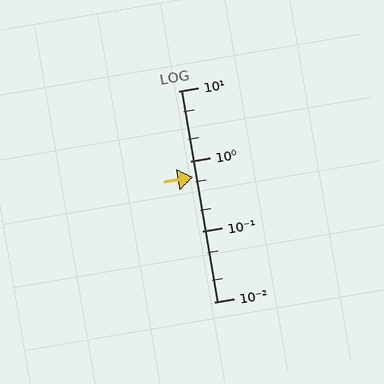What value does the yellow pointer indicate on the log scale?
The pointer indicates approximately 0.6.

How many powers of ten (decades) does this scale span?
The scale spans 3 decades, from 0.01 to 10.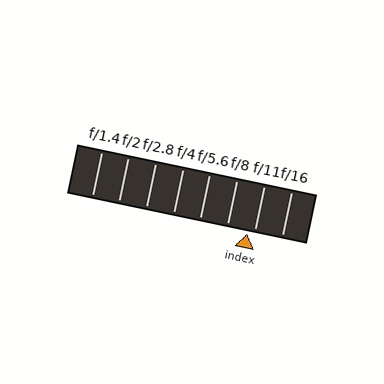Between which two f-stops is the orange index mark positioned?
The index mark is between f/8 and f/11.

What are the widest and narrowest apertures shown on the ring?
The widest aperture shown is f/1.4 and the narrowest is f/16.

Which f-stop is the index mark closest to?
The index mark is closest to f/11.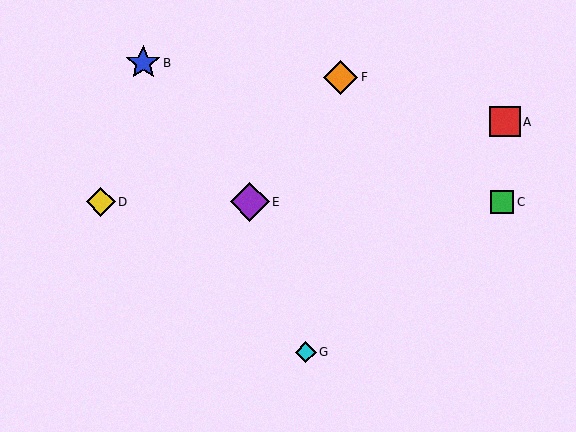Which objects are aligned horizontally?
Objects C, D, E are aligned horizontally.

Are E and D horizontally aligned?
Yes, both are at y≈202.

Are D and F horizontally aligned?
No, D is at y≈202 and F is at y≈77.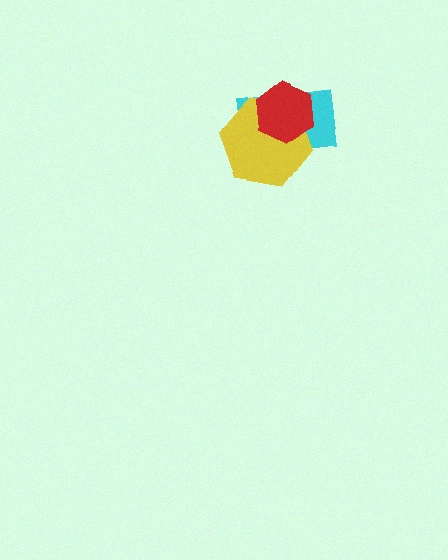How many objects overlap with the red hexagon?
2 objects overlap with the red hexagon.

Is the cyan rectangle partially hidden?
Yes, it is partially covered by another shape.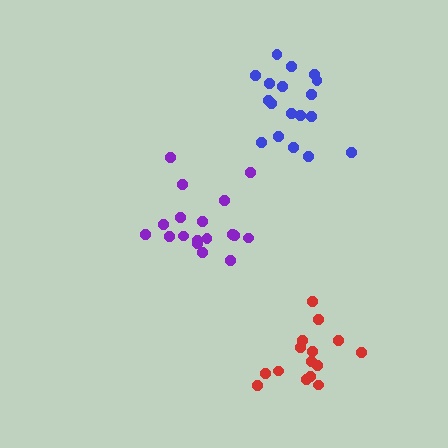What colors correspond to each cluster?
The clusters are colored: purple, blue, red.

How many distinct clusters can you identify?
There are 3 distinct clusters.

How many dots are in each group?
Group 1: 18 dots, Group 2: 18 dots, Group 3: 15 dots (51 total).